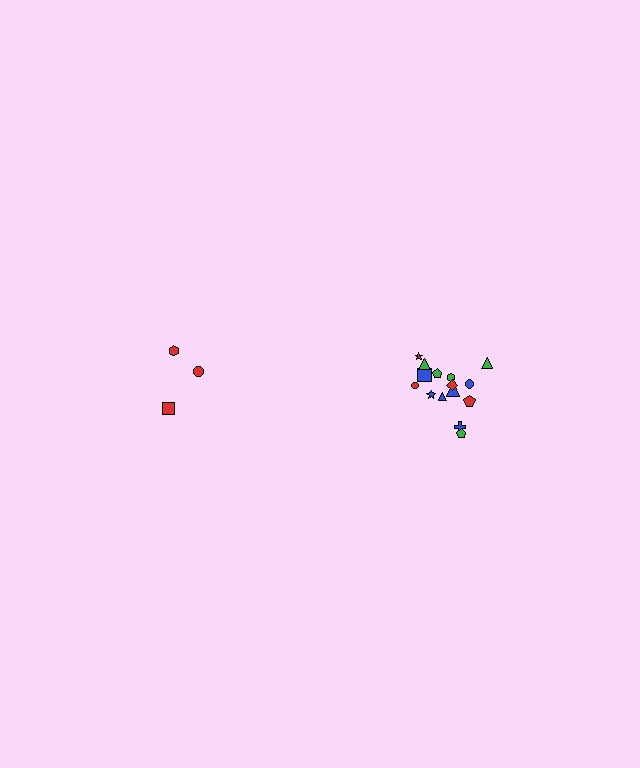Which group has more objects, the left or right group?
The right group.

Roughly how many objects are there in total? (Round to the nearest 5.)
Roughly 20 objects in total.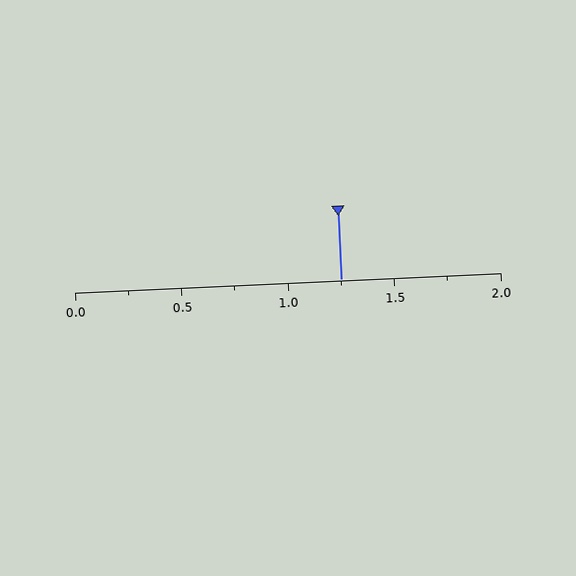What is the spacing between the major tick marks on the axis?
The major ticks are spaced 0.5 apart.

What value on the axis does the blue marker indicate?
The marker indicates approximately 1.25.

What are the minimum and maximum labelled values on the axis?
The axis runs from 0.0 to 2.0.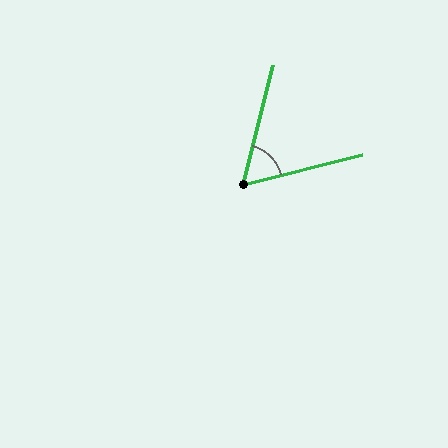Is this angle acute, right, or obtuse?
It is acute.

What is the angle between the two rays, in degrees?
Approximately 62 degrees.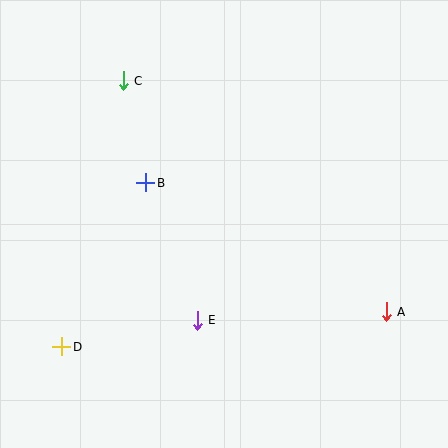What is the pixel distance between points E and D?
The distance between E and D is 138 pixels.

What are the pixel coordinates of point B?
Point B is at (146, 183).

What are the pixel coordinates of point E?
Point E is at (197, 320).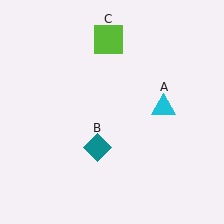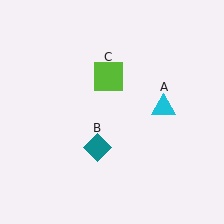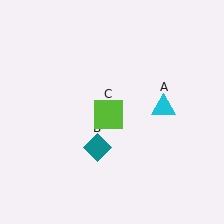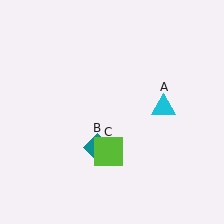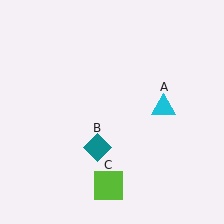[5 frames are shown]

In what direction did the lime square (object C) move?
The lime square (object C) moved down.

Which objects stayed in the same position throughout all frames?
Cyan triangle (object A) and teal diamond (object B) remained stationary.